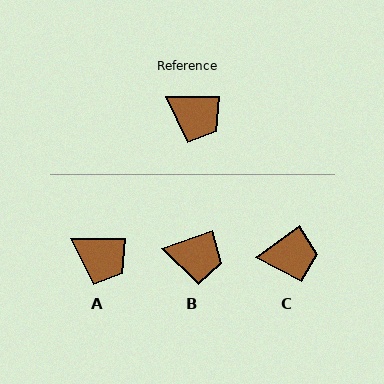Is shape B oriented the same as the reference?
No, it is off by about 20 degrees.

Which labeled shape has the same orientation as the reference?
A.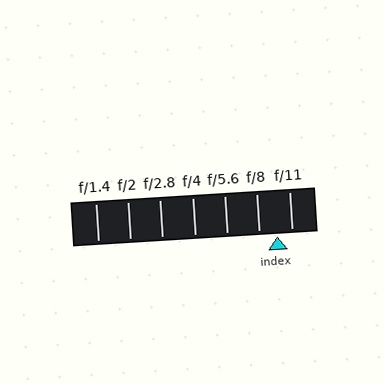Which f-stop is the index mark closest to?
The index mark is closest to f/11.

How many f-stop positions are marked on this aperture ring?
There are 7 f-stop positions marked.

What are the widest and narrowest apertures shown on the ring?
The widest aperture shown is f/1.4 and the narrowest is f/11.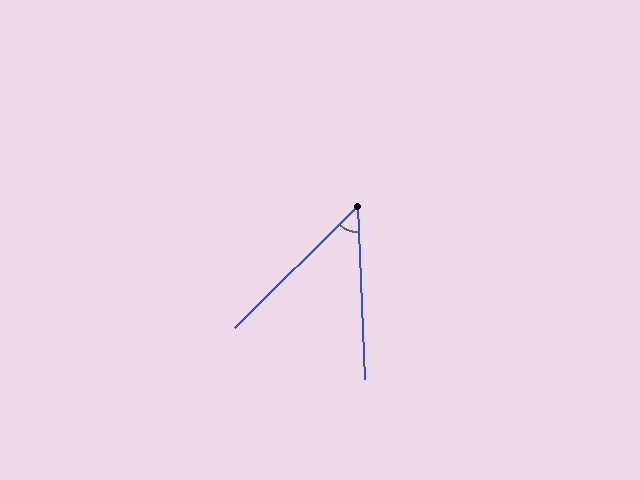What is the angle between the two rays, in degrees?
Approximately 48 degrees.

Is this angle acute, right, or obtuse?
It is acute.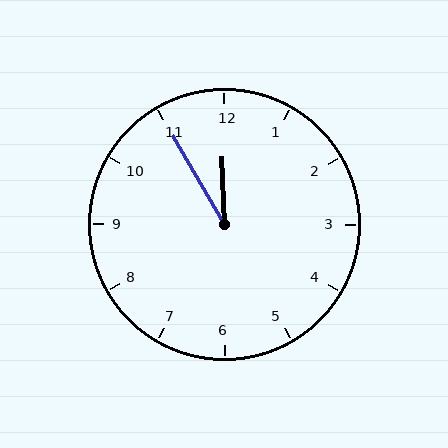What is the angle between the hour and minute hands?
Approximately 28 degrees.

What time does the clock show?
11:55.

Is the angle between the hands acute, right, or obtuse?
It is acute.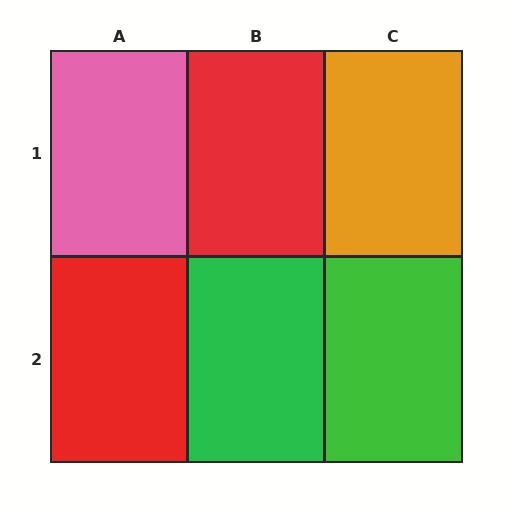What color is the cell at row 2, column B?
Green.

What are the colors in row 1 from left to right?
Pink, red, orange.